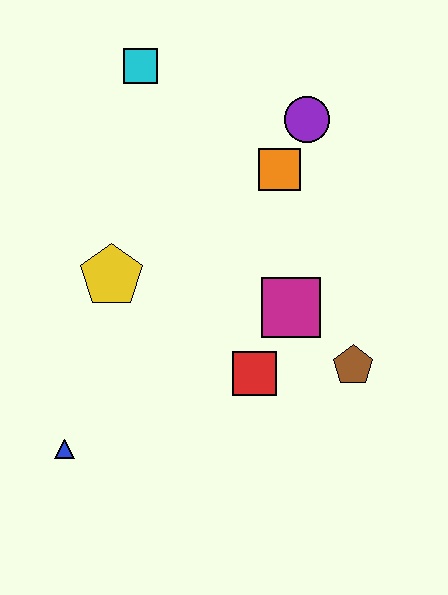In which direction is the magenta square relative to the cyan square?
The magenta square is below the cyan square.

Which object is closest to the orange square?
The purple circle is closest to the orange square.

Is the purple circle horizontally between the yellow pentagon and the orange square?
No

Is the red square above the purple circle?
No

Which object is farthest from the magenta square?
The cyan square is farthest from the magenta square.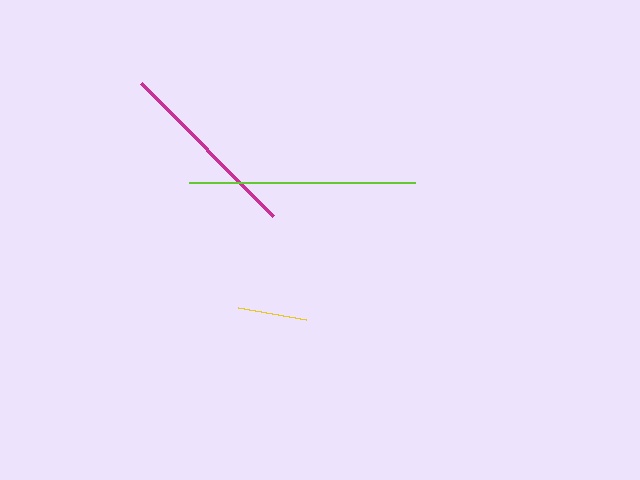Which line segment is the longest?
The lime line is the longest at approximately 227 pixels.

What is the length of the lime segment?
The lime segment is approximately 227 pixels long.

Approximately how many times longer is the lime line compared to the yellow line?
The lime line is approximately 3.2 times the length of the yellow line.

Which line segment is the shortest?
The yellow line is the shortest at approximately 70 pixels.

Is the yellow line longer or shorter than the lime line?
The lime line is longer than the yellow line.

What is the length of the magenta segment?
The magenta segment is approximately 187 pixels long.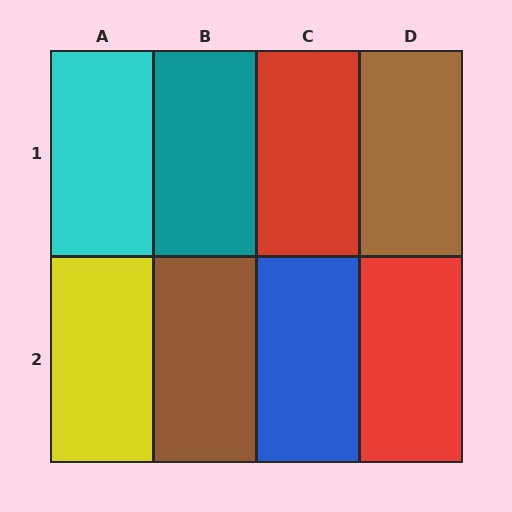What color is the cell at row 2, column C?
Blue.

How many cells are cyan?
1 cell is cyan.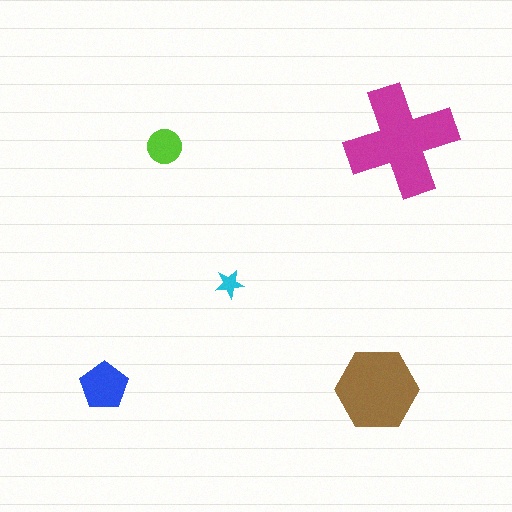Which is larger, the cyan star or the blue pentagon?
The blue pentagon.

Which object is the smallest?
The cyan star.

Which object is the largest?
The magenta cross.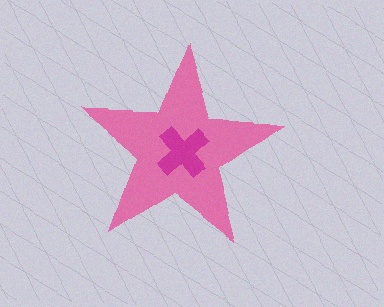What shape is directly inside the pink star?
The magenta cross.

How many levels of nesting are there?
2.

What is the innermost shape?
The magenta cross.